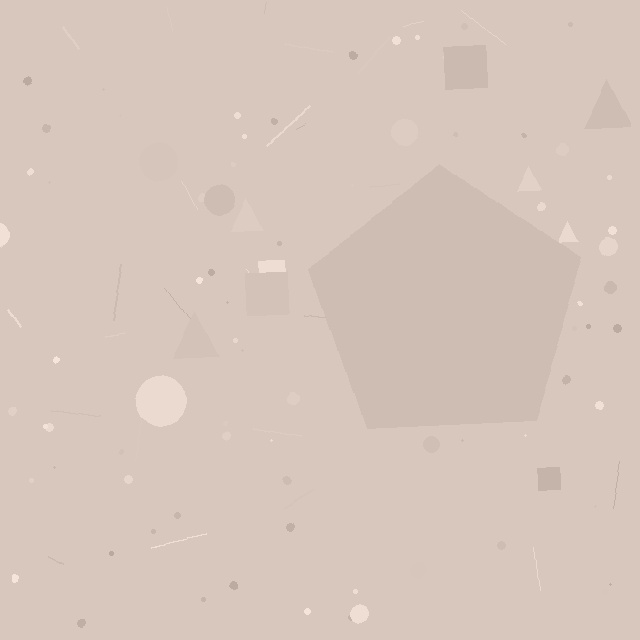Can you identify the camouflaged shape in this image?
The camouflaged shape is a pentagon.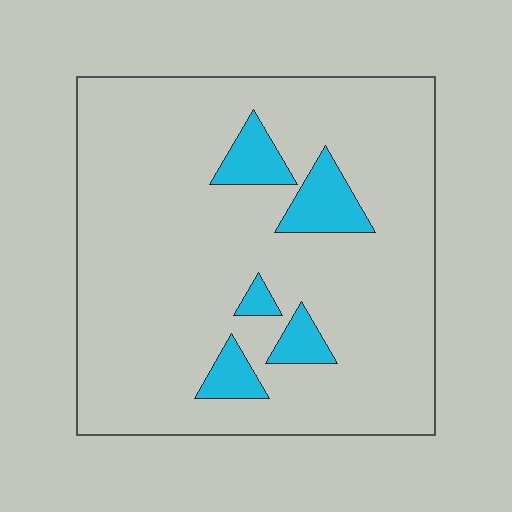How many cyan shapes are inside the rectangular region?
5.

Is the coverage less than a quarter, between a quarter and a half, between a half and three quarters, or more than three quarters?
Less than a quarter.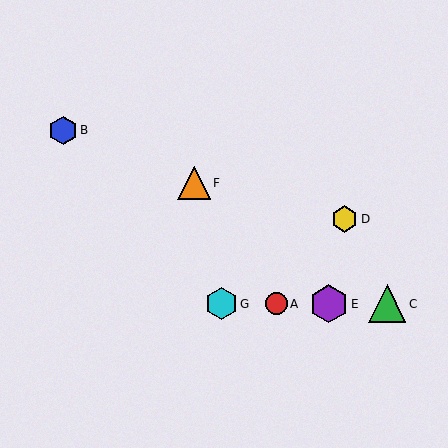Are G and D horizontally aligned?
No, G is at y≈304 and D is at y≈219.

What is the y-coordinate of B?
Object B is at y≈130.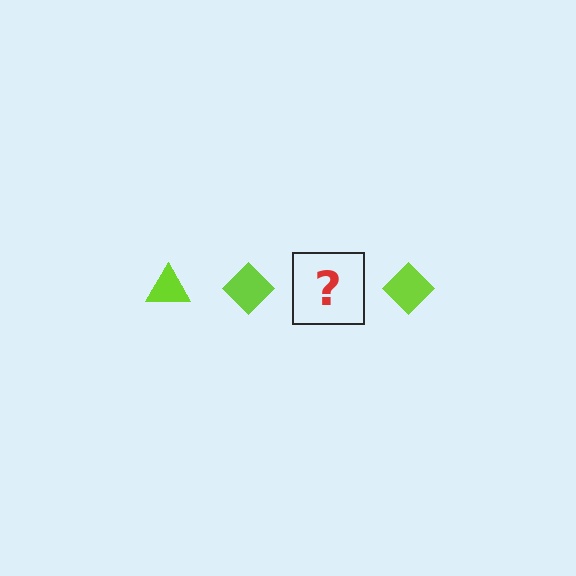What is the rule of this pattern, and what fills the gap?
The rule is that the pattern cycles through triangle, diamond shapes in lime. The gap should be filled with a lime triangle.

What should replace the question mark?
The question mark should be replaced with a lime triangle.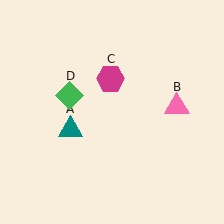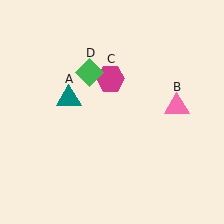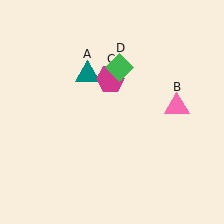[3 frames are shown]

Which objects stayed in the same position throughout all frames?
Pink triangle (object B) and magenta hexagon (object C) remained stationary.